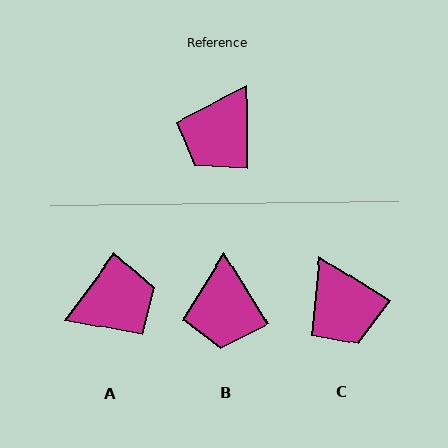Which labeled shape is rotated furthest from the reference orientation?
A, about 143 degrees away.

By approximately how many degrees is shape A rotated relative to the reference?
Approximately 143 degrees counter-clockwise.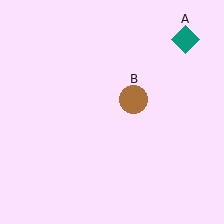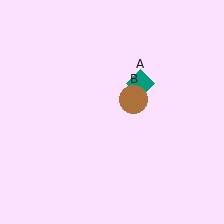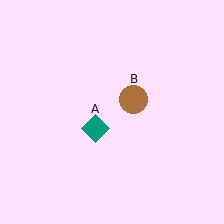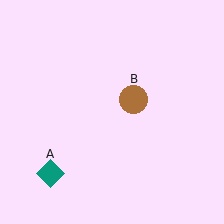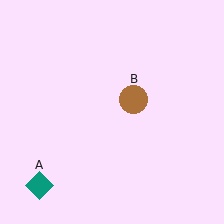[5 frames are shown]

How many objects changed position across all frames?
1 object changed position: teal diamond (object A).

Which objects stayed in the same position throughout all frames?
Brown circle (object B) remained stationary.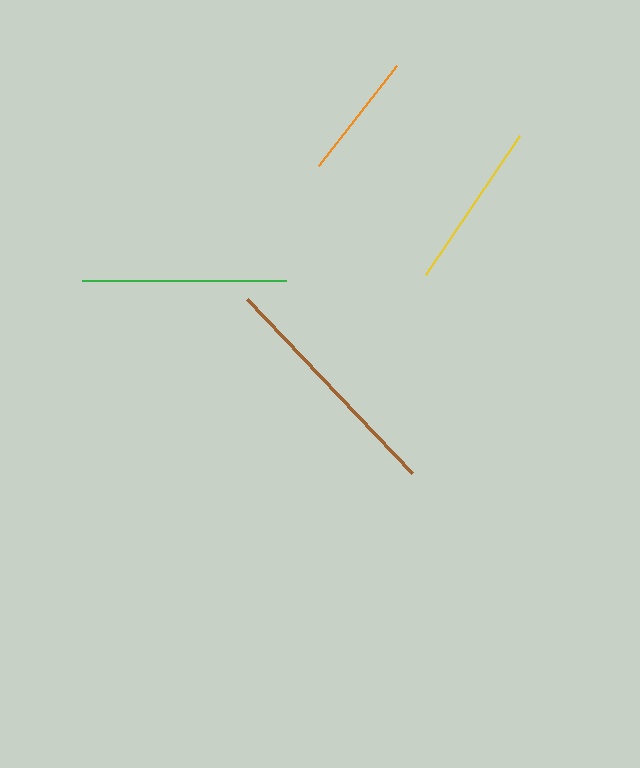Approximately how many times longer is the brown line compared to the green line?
The brown line is approximately 1.2 times the length of the green line.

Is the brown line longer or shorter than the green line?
The brown line is longer than the green line.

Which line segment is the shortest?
The orange line is the shortest at approximately 127 pixels.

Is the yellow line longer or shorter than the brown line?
The brown line is longer than the yellow line.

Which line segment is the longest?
The brown line is the longest at approximately 240 pixels.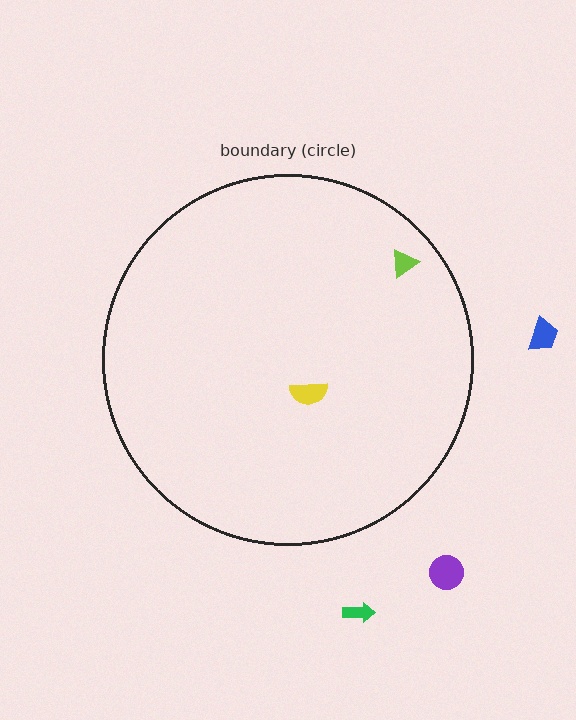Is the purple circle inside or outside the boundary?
Outside.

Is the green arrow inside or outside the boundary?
Outside.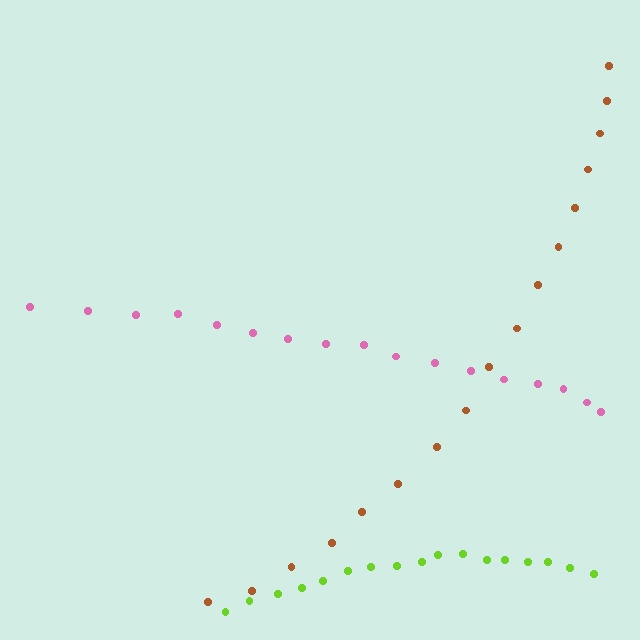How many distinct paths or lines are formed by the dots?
There are 3 distinct paths.